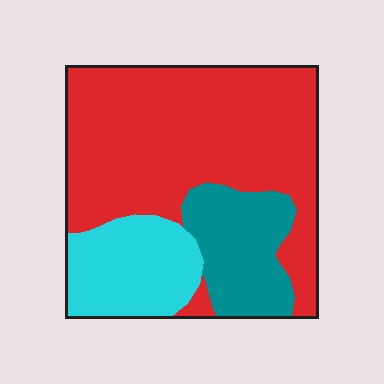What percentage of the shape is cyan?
Cyan covers 19% of the shape.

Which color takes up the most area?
Red, at roughly 60%.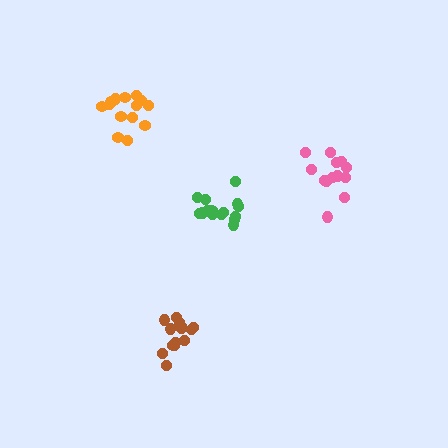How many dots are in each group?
Group 1: 15 dots, Group 2: 14 dots, Group 3: 15 dots, Group 4: 13 dots (57 total).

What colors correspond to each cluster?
The clusters are colored: green, orange, brown, pink.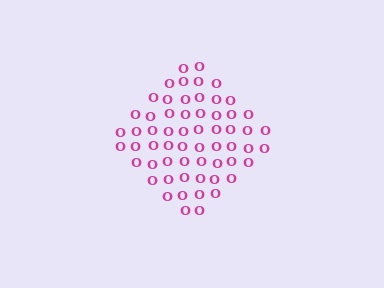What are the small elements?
The small elements are letter O's.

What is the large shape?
The large shape is a diamond.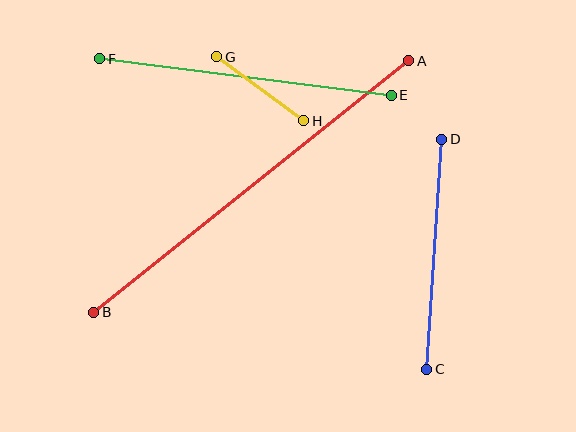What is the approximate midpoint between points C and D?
The midpoint is at approximately (434, 254) pixels.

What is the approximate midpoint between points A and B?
The midpoint is at approximately (251, 187) pixels.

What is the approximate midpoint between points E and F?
The midpoint is at approximately (246, 77) pixels.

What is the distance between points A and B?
The distance is approximately 403 pixels.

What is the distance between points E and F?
The distance is approximately 294 pixels.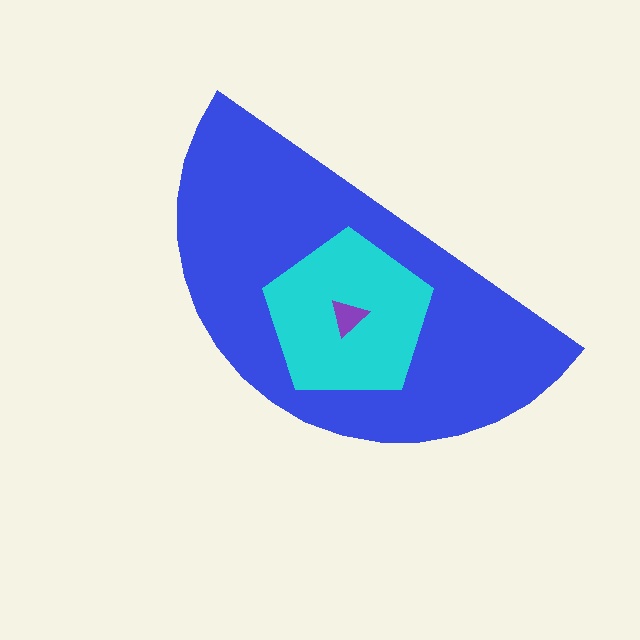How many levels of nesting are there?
3.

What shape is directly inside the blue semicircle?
The cyan pentagon.